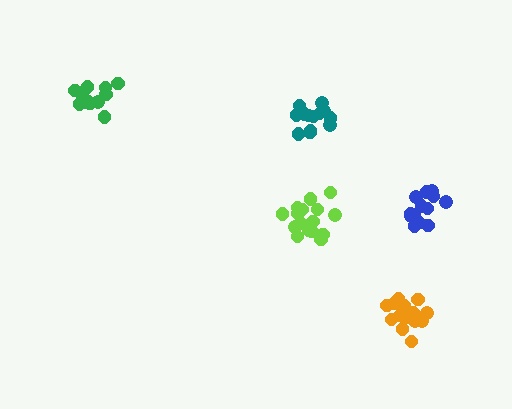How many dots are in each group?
Group 1: 13 dots, Group 2: 16 dots, Group 3: 14 dots, Group 4: 18 dots, Group 5: 13 dots (74 total).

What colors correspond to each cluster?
The clusters are colored: green, lime, blue, orange, teal.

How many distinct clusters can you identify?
There are 5 distinct clusters.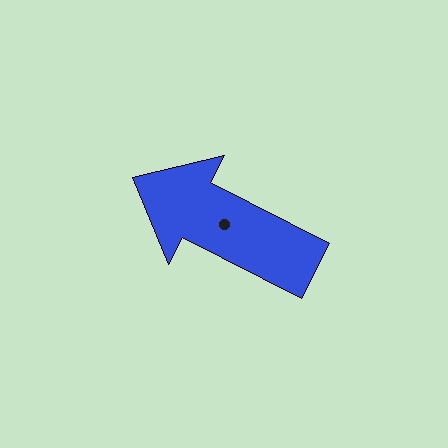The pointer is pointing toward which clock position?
Roughly 10 o'clock.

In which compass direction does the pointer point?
Northwest.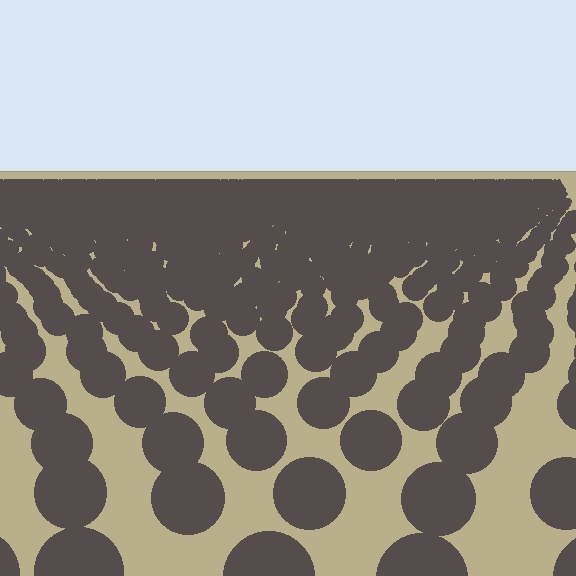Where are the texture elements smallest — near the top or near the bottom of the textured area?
Near the top.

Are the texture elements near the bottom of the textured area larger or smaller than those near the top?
Larger. Near the bottom, elements are closer to the viewer and appear at a bigger on-screen size.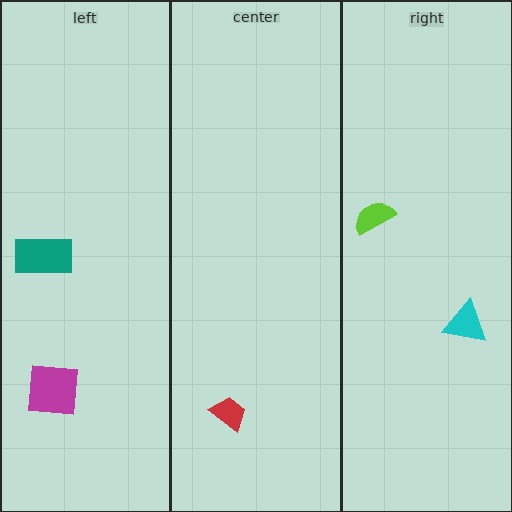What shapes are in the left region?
The teal rectangle, the magenta square.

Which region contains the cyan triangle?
The right region.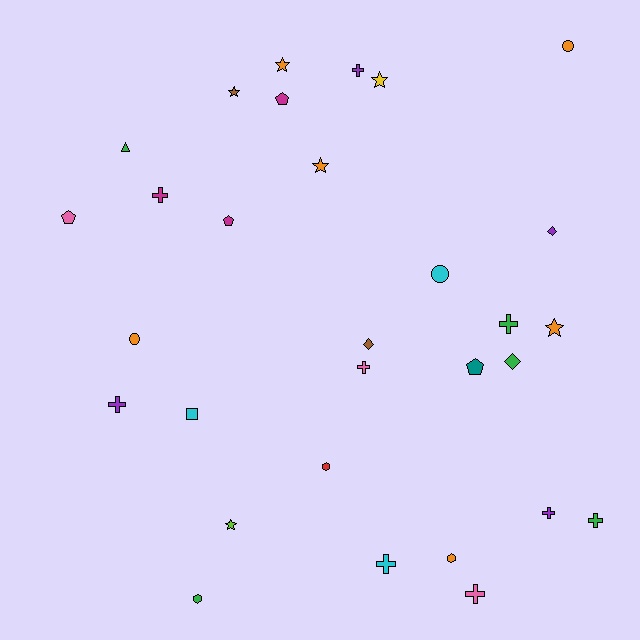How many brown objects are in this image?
There are 2 brown objects.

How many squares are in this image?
There is 1 square.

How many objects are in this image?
There are 30 objects.